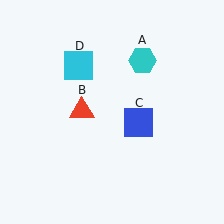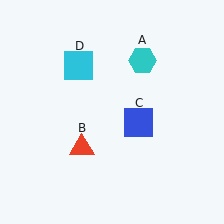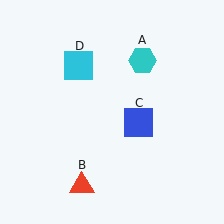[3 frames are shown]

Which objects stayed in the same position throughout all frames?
Cyan hexagon (object A) and blue square (object C) and cyan square (object D) remained stationary.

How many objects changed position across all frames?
1 object changed position: red triangle (object B).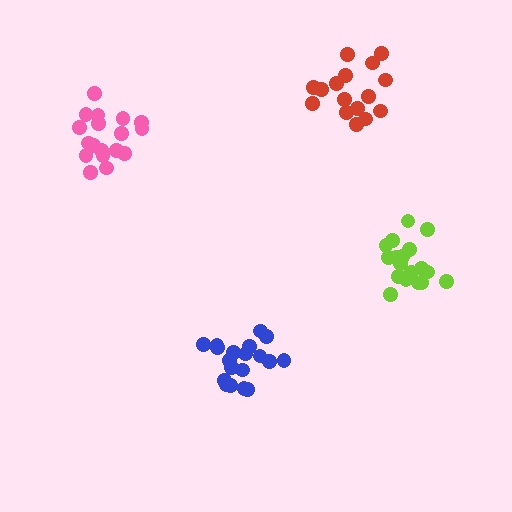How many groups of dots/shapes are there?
There are 4 groups.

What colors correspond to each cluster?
The clusters are colored: red, lime, blue, pink.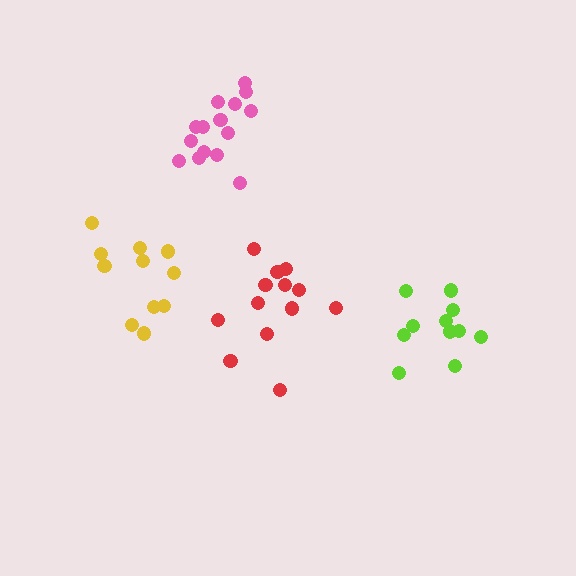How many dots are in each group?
Group 1: 15 dots, Group 2: 11 dots, Group 3: 13 dots, Group 4: 11 dots (50 total).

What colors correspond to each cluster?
The clusters are colored: pink, yellow, red, lime.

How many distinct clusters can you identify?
There are 4 distinct clusters.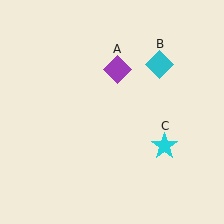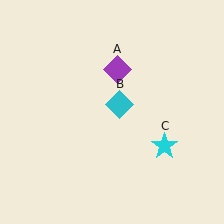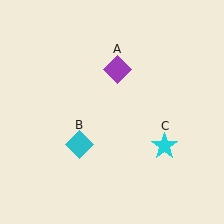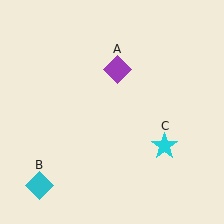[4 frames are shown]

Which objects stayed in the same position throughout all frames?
Purple diamond (object A) and cyan star (object C) remained stationary.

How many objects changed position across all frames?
1 object changed position: cyan diamond (object B).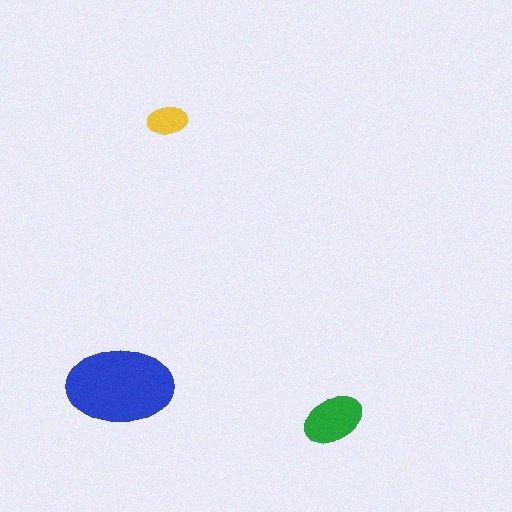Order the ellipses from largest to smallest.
the blue one, the green one, the yellow one.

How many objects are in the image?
There are 3 objects in the image.